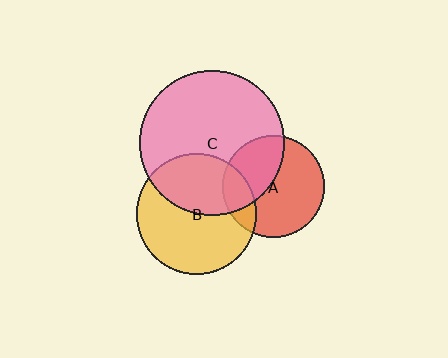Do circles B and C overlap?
Yes.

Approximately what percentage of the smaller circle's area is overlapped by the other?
Approximately 40%.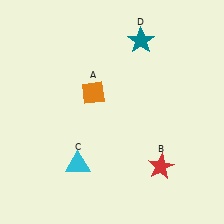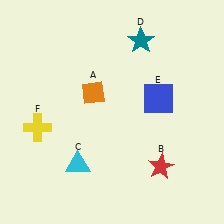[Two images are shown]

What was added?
A blue square (E), a yellow cross (F) were added in Image 2.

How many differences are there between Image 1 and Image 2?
There are 2 differences between the two images.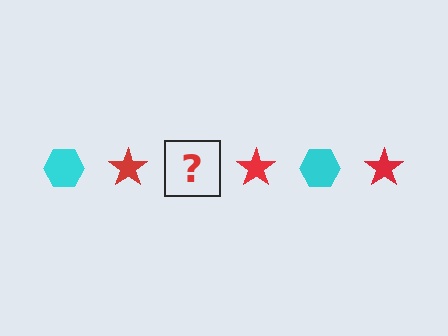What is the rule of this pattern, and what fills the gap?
The rule is that the pattern alternates between cyan hexagon and red star. The gap should be filled with a cyan hexagon.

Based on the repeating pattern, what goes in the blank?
The blank should be a cyan hexagon.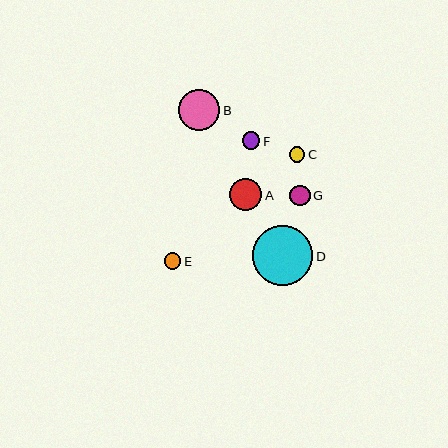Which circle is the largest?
Circle D is the largest with a size of approximately 60 pixels.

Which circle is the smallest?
Circle C is the smallest with a size of approximately 16 pixels.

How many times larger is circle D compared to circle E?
Circle D is approximately 3.6 times the size of circle E.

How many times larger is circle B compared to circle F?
Circle B is approximately 2.3 times the size of circle F.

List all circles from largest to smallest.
From largest to smallest: D, B, A, G, F, E, C.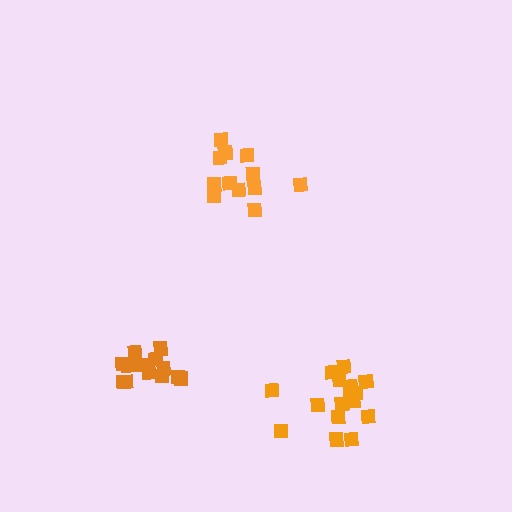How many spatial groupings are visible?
There are 3 spatial groupings.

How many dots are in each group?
Group 1: 13 dots, Group 2: 16 dots, Group 3: 12 dots (41 total).